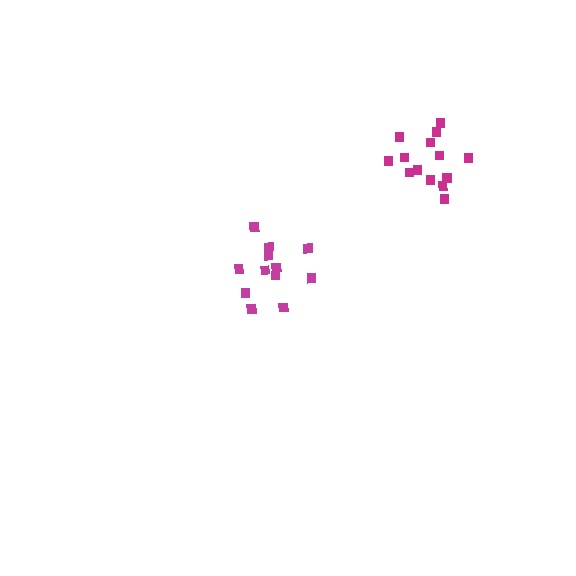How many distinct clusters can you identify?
There are 2 distinct clusters.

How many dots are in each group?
Group 1: 14 dots, Group 2: 12 dots (26 total).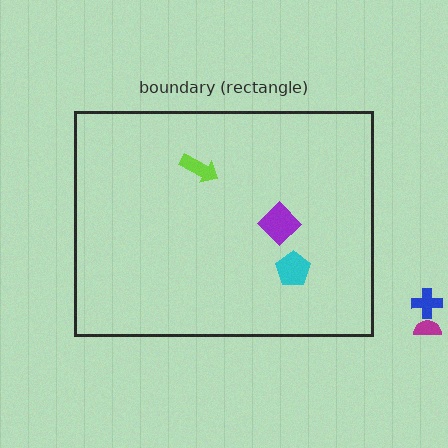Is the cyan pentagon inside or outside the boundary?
Inside.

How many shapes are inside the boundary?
3 inside, 2 outside.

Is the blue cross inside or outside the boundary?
Outside.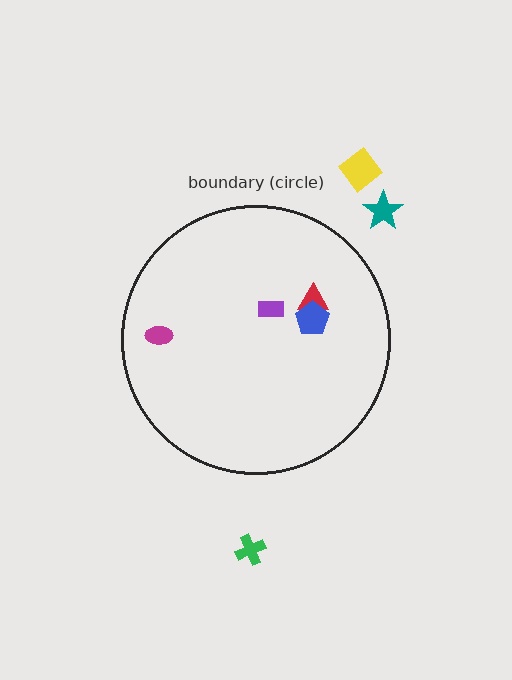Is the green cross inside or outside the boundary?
Outside.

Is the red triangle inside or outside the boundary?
Inside.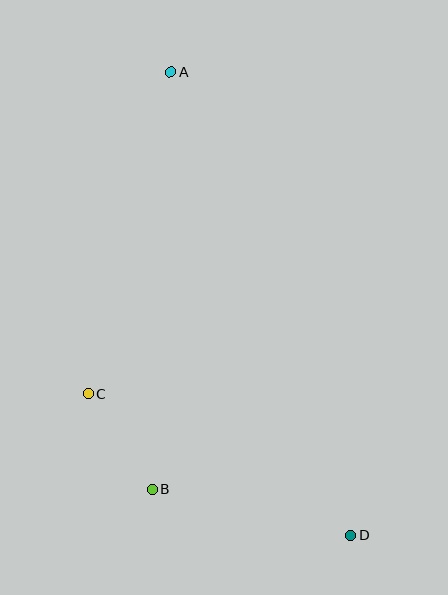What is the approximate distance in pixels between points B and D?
The distance between B and D is approximately 204 pixels.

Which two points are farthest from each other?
Points A and D are farthest from each other.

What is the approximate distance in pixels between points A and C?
The distance between A and C is approximately 332 pixels.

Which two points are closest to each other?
Points B and C are closest to each other.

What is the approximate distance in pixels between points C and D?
The distance between C and D is approximately 298 pixels.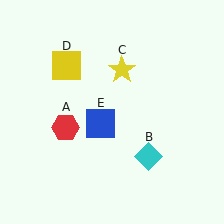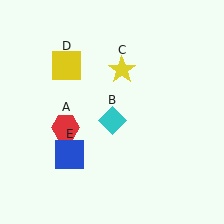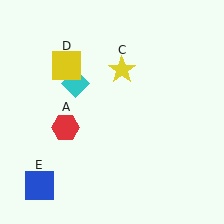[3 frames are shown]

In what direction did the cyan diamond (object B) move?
The cyan diamond (object B) moved up and to the left.